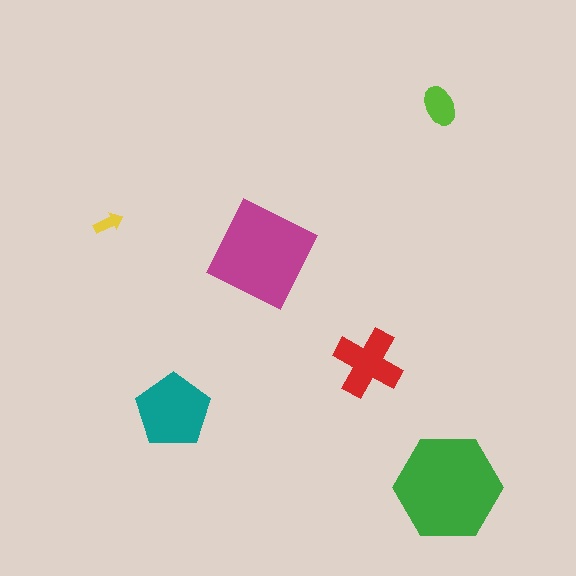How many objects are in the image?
There are 6 objects in the image.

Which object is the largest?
The green hexagon.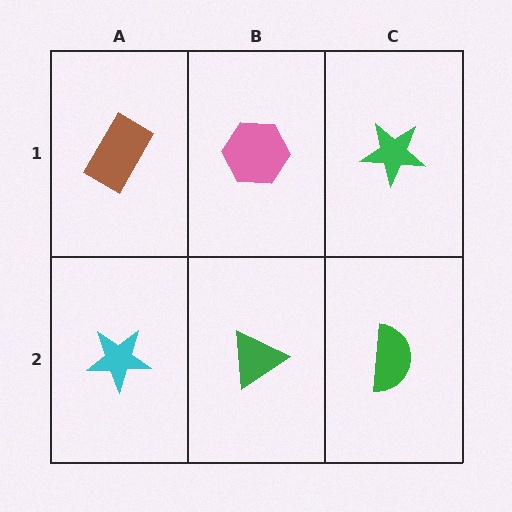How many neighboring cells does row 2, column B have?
3.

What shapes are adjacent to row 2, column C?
A green star (row 1, column C), a green triangle (row 2, column B).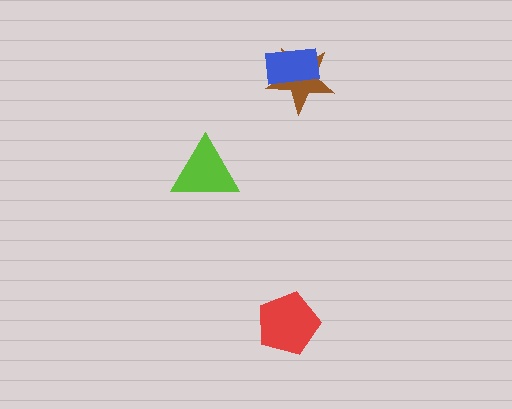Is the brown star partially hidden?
Yes, it is partially covered by another shape.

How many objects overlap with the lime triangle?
0 objects overlap with the lime triangle.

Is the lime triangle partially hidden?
No, no other shape covers it.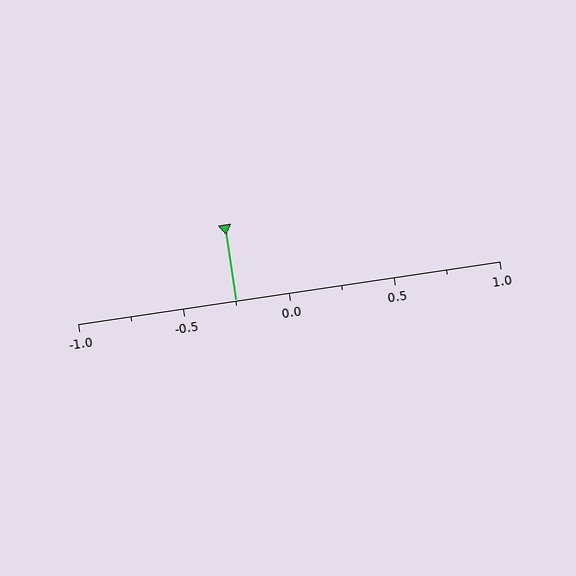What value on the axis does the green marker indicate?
The marker indicates approximately -0.25.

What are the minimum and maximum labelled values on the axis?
The axis runs from -1.0 to 1.0.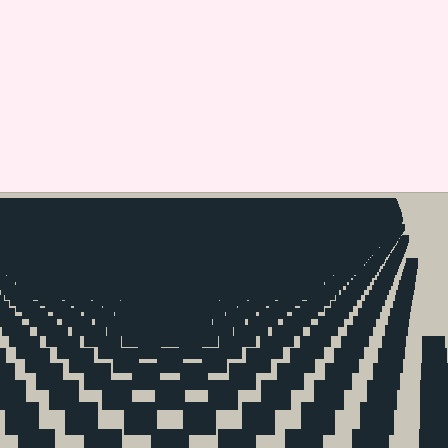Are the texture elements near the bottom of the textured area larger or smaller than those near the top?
Larger. Near the bottom, elements are closer to the viewer and appear at a bigger on-screen size.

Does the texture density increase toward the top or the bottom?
Density increases toward the top.